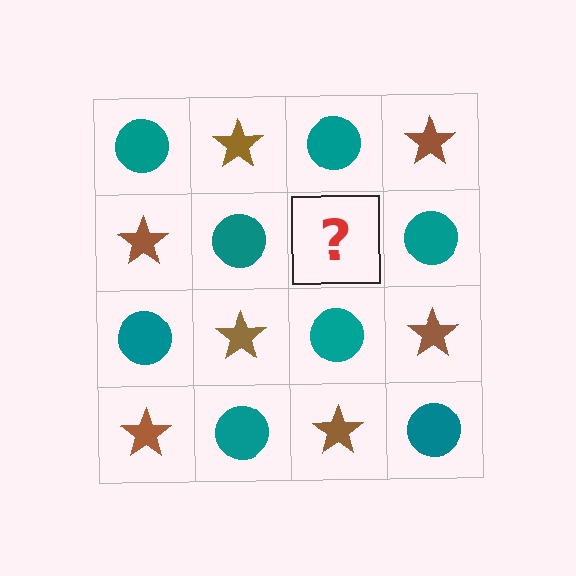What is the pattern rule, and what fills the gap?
The rule is that it alternates teal circle and brown star in a checkerboard pattern. The gap should be filled with a brown star.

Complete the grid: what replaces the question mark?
The question mark should be replaced with a brown star.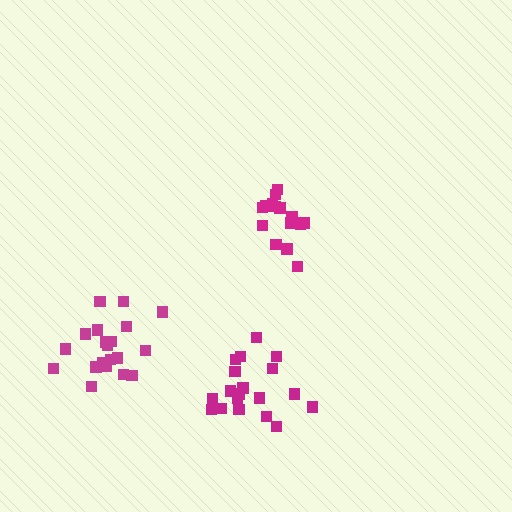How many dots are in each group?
Group 1: 15 dots, Group 2: 21 dots, Group 3: 19 dots (55 total).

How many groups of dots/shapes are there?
There are 3 groups.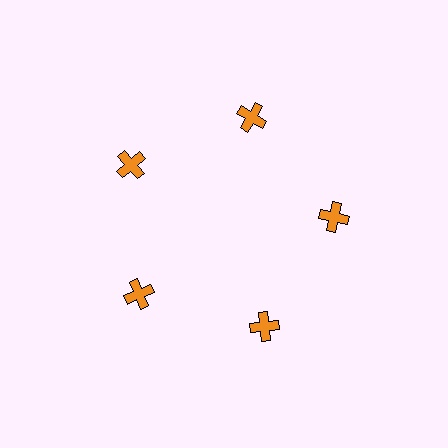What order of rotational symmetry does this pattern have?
This pattern has 5-fold rotational symmetry.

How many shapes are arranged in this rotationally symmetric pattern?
There are 5 shapes, arranged in 5 groups of 1.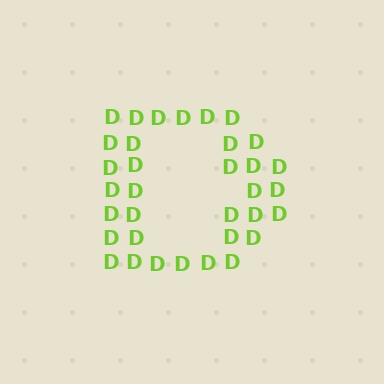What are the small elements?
The small elements are letter D's.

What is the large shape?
The large shape is the letter D.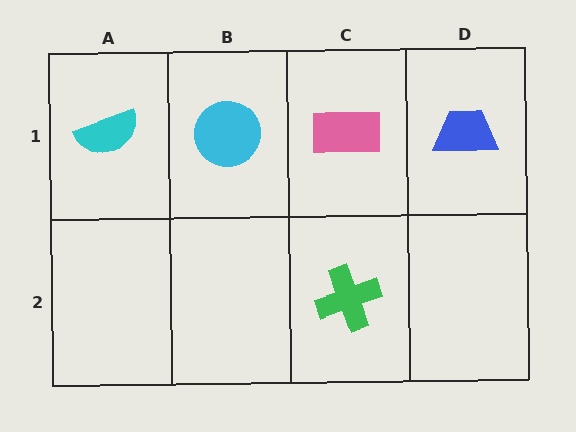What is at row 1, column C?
A pink rectangle.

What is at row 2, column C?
A green cross.